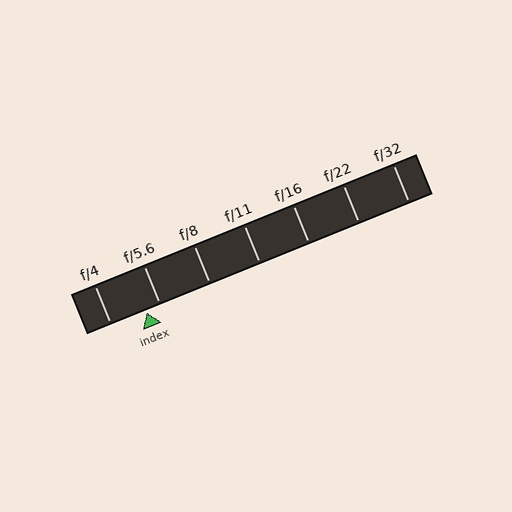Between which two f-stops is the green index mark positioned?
The index mark is between f/4 and f/5.6.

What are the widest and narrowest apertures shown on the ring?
The widest aperture shown is f/4 and the narrowest is f/32.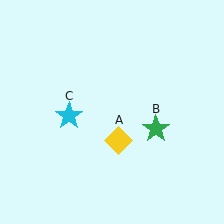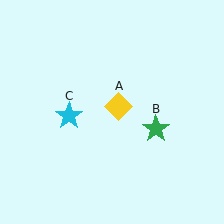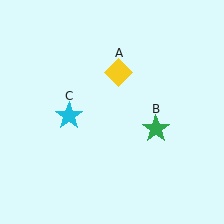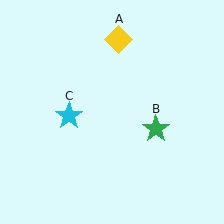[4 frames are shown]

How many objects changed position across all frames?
1 object changed position: yellow diamond (object A).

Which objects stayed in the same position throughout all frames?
Green star (object B) and cyan star (object C) remained stationary.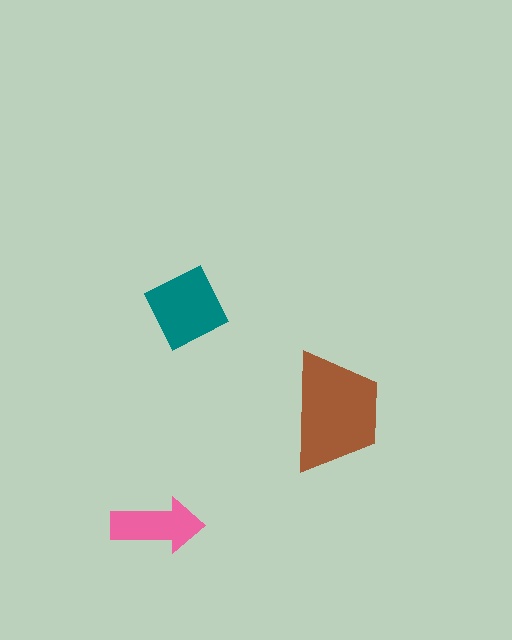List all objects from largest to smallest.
The brown trapezoid, the teal square, the pink arrow.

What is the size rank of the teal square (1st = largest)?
2nd.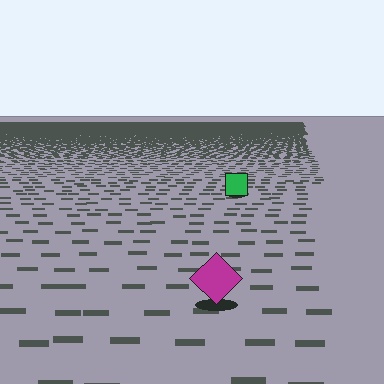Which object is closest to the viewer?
The magenta diamond is closest. The texture marks near it are larger and more spread out.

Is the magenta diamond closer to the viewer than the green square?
Yes. The magenta diamond is closer — you can tell from the texture gradient: the ground texture is coarser near it.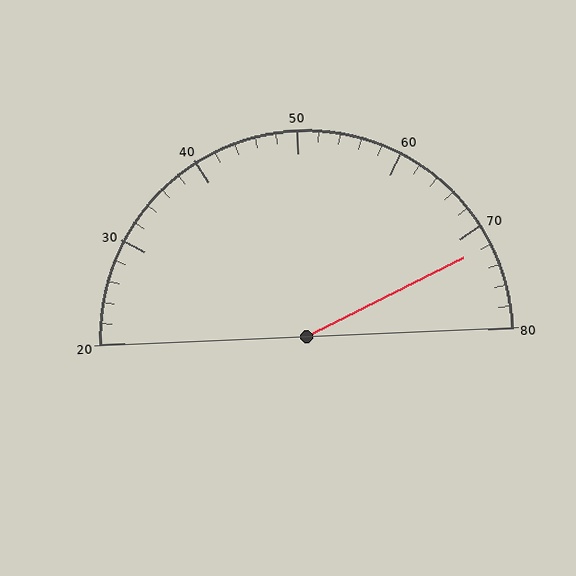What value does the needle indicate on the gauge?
The needle indicates approximately 72.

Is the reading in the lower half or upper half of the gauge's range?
The reading is in the upper half of the range (20 to 80).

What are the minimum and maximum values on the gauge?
The gauge ranges from 20 to 80.